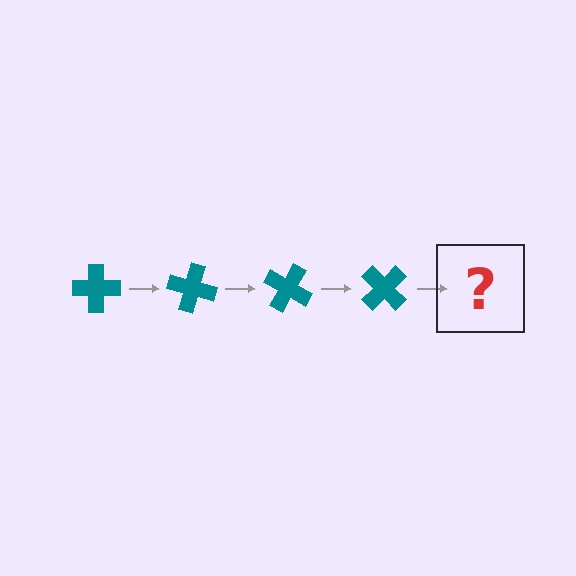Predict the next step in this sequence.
The next step is a teal cross rotated 60 degrees.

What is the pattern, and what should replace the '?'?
The pattern is that the cross rotates 15 degrees each step. The '?' should be a teal cross rotated 60 degrees.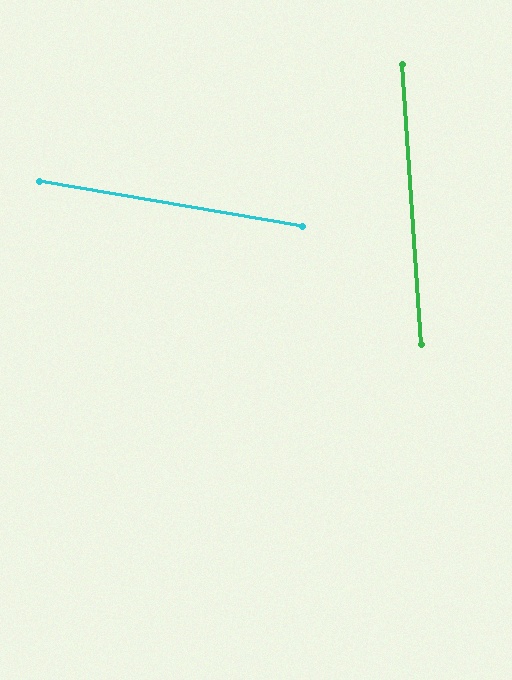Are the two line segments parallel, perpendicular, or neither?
Neither parallel nor perpendicular — they differ by about 76°.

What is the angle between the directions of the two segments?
Approximately 76 degrees.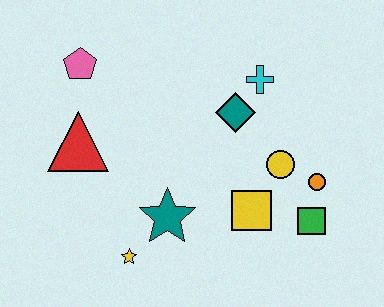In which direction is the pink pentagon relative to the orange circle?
The pink pentagon is to the left of the orange circle.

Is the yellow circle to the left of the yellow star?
No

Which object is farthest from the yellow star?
The cyan cross is farthest from the yellow star.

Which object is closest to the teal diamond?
The cyan cross is closest to the teal diamond.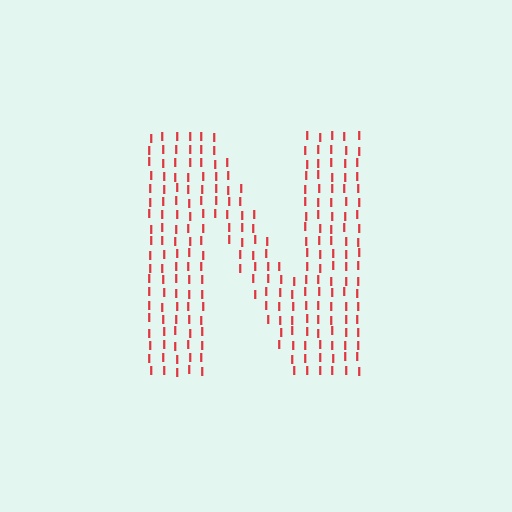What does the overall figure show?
The overall figure shows the letter N.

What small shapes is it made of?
It is made of small letter I's.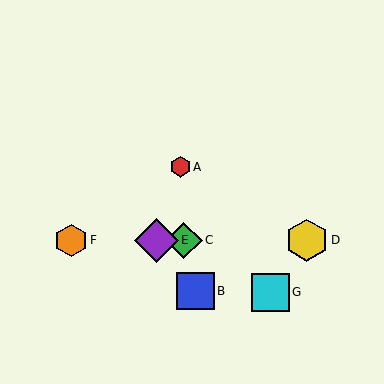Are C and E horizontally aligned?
Yes, both are at y≈240.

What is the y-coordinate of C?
Object C is at y≈240.